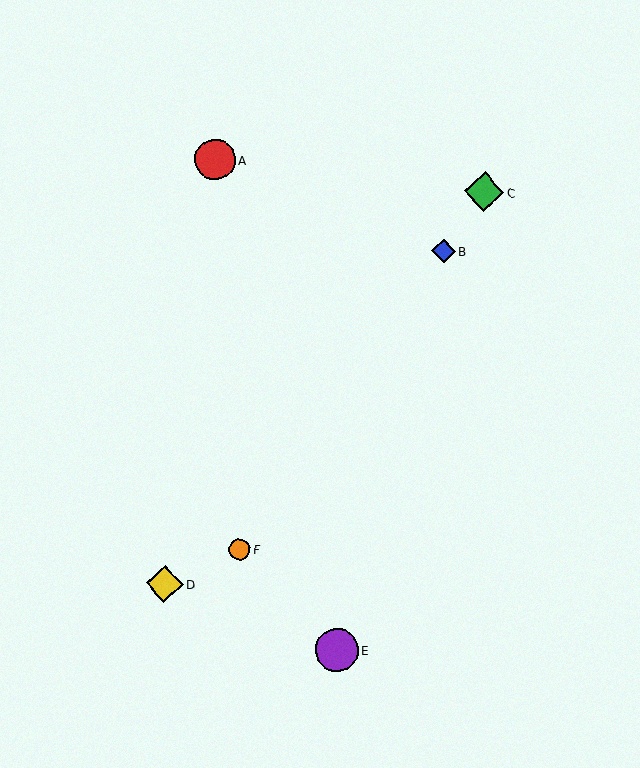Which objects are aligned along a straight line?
Objects B, C, F are aligned along a straight line.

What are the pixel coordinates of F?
Object F is at (240, 549).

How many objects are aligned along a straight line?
3 objects (B, C, F) are aligned along a straight line.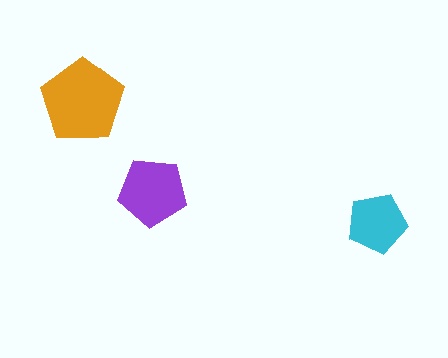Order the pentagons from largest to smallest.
the orange one, the purple one, the cyan one.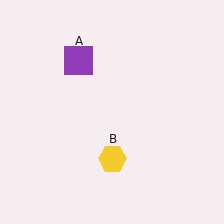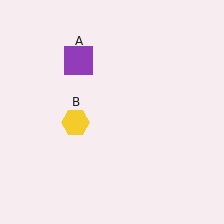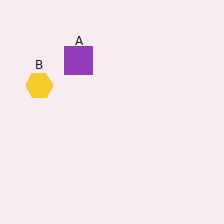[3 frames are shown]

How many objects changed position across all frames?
1 object changed position: yellow hexagon (object B).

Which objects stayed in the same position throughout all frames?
Purple square (object A) remained stationary.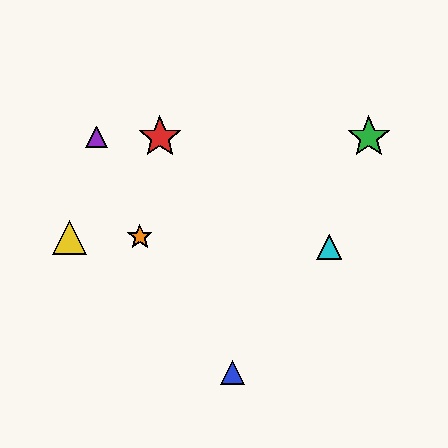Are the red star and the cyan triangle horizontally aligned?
No, the red star is at y≈137 and the cyan triangle is at y≈247.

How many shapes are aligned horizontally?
3 shapes (the red star, the green star, the purple triangle) are aligned horizontally.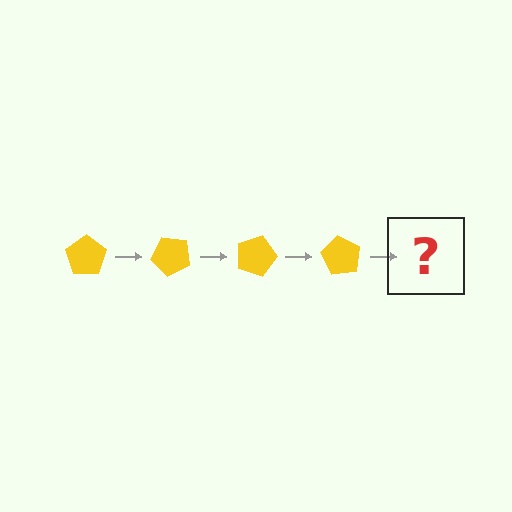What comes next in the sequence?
The next element should be a yellow pentagon rotated 180 degrees.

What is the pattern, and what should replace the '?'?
The pattern is that the pentagon rotates 45 degrees each step. The '?' should be a yellow pentagon rotated 180 degrees.